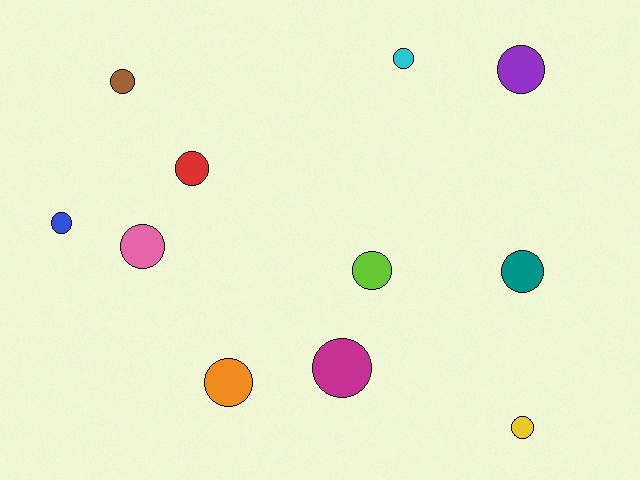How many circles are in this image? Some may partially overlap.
There are 11 circles.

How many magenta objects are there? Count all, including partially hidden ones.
There is 1 magenta object.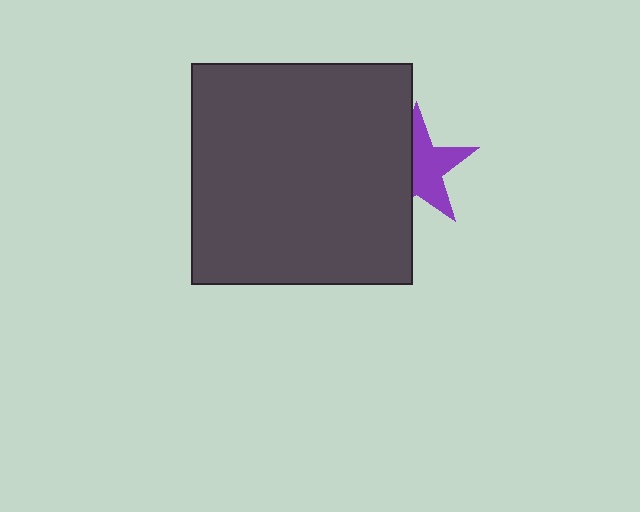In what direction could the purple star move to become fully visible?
The purple star could move right. That would shift it out from behind the dark gray square entirely.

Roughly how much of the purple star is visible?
About half of it is visible (roughly 55%).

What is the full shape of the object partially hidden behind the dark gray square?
The partially hidden object is a purple star.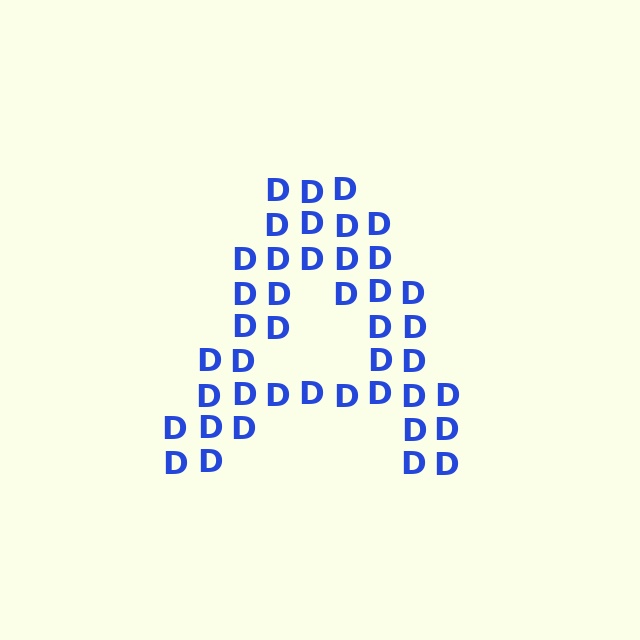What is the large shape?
The large shape is the letter A.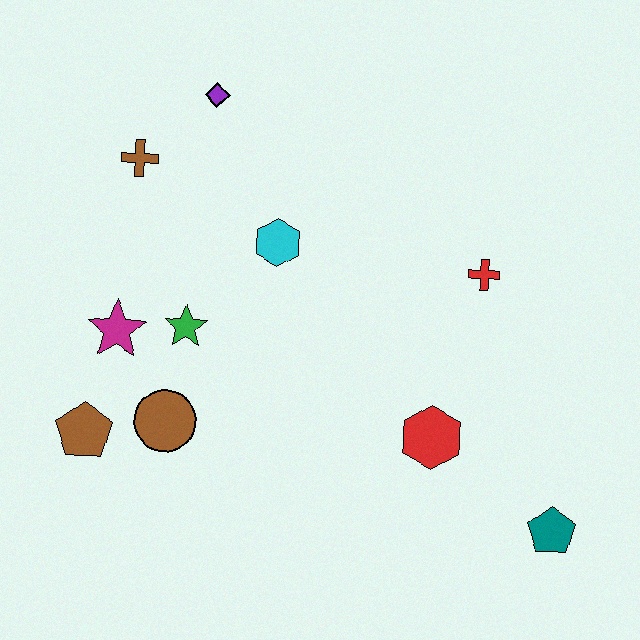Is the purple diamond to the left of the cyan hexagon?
Yes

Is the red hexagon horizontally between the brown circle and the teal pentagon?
Yes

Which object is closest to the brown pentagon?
The brown circle is closest to the brown pentagon.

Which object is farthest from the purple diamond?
The teal pentagon is farthest from the purple diamond.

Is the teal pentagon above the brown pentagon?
No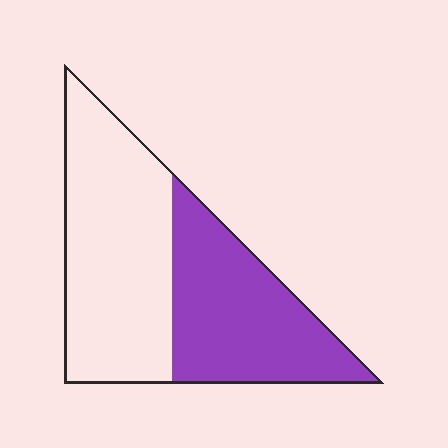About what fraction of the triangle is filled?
About two fifths (2/5).